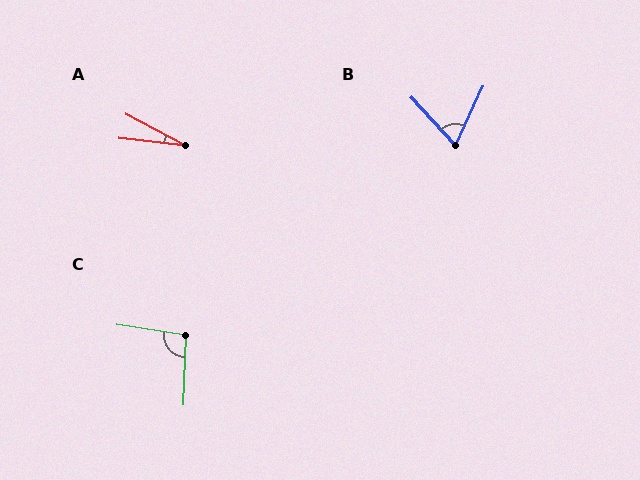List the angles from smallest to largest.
A (22°), B (67°), C (97°).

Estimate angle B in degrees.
Approximately 67 degrees.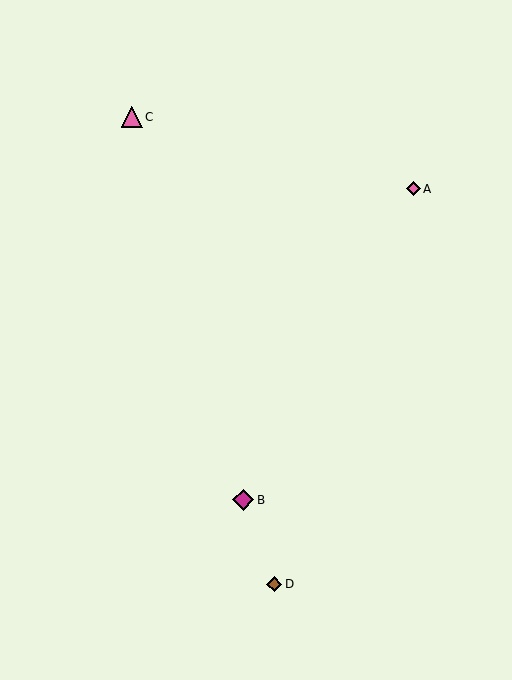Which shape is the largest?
The magenta diamond (labeled B) is the largest.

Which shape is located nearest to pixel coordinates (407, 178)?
The pink diamond (labeled A) at (413, 189) is nearest to that location.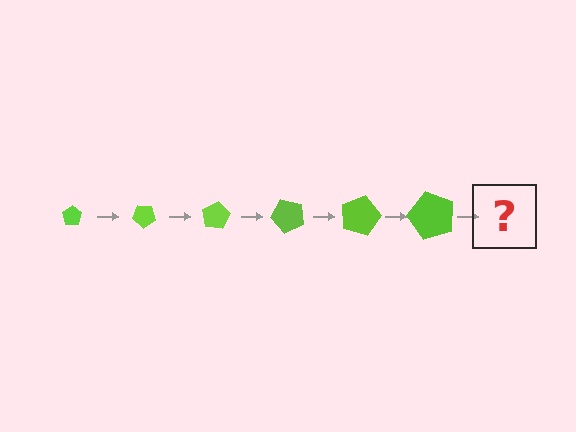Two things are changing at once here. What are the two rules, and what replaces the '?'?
The two rules are that the pentagon grows larger each step and it rotates 40 degrees each step. The '?' should be a pentagon, larger than the previous one and rotated 240 degrees from the start.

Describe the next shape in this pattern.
It should be a pentagon, larger than the previous one and rotated 240 degrees from the start.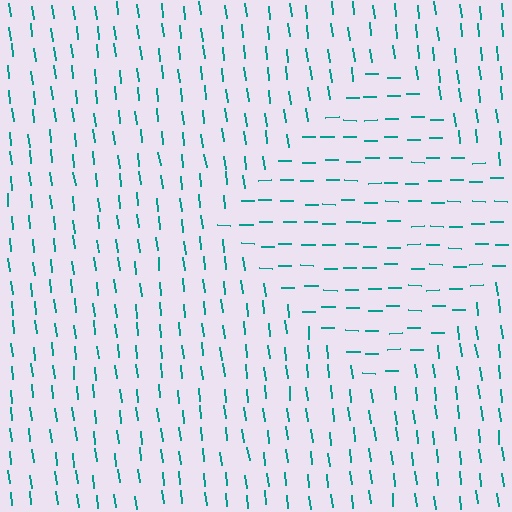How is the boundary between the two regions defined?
The boundary is defined purely by a change in line orientation (approximately 83 degrees difference). All lines are the same color and thickness.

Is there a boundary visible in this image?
Yes, there is a texture boundary formed by a change in line orientation.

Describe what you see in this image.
The image is filled with small teal line segments. A diamond region in the image has lines oriented differently from the surrounding lines, creating a visible texture boundary.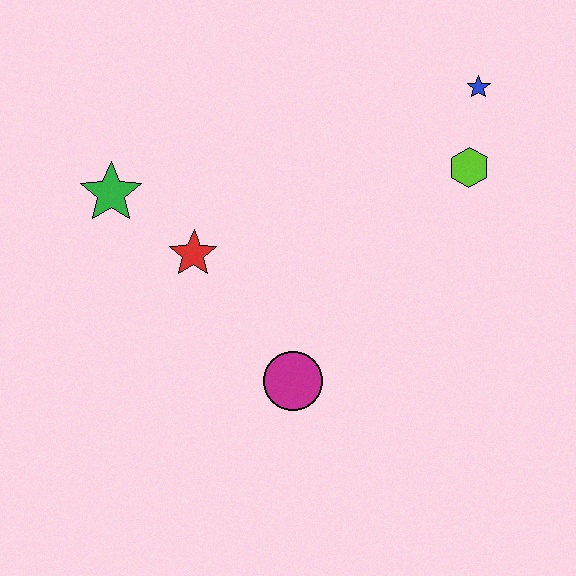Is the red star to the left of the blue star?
Yes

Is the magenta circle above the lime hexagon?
No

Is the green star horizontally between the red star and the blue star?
No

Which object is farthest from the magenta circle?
The blue star is farthest from the magenta circle.